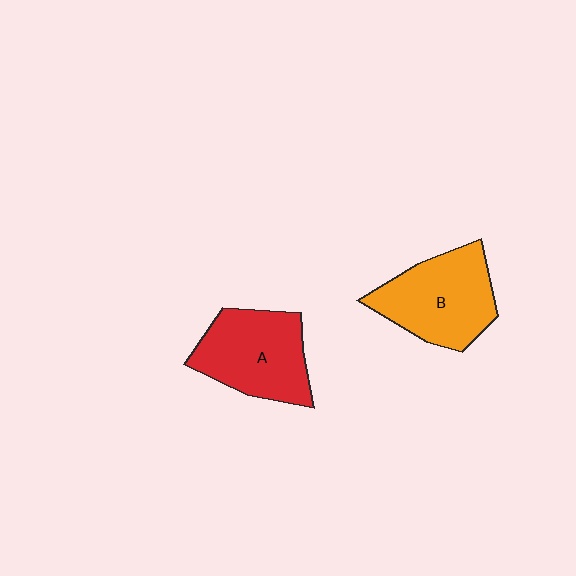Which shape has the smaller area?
Shape A (red).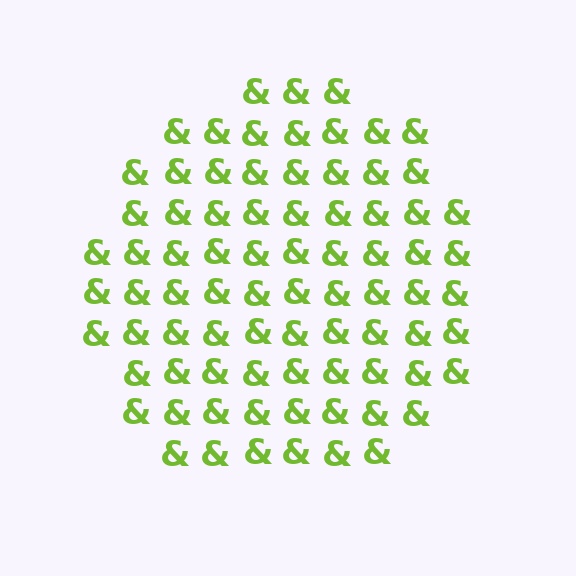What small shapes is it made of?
It is made of small ampersands.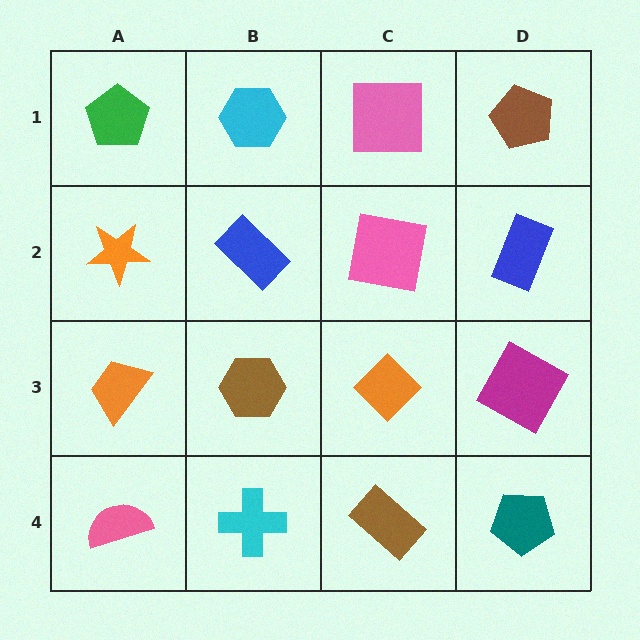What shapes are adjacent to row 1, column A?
An orange star (row 2, column A), a cyan hexagon (row 1, column B).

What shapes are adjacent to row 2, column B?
A cyan hexagon (row 1, column B), a brown hexagon (row 3, column B), an orange star (row 2, column A), a pink square (row 2, column C).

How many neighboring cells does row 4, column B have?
3.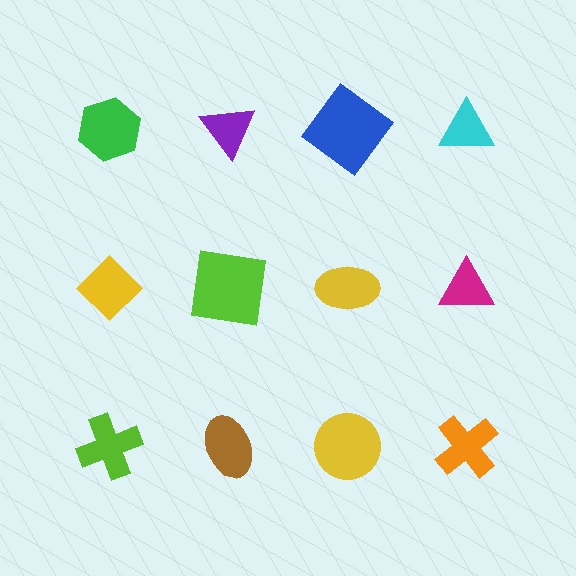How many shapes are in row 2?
4 shapes.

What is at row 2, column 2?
A lime square.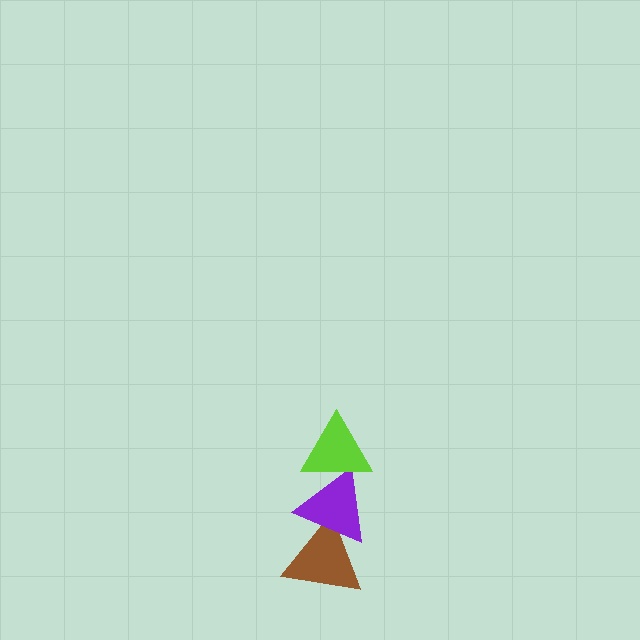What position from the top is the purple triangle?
The purple triangle is 2nd from the top.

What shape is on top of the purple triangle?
The lime triangle is on top of the purple triangle.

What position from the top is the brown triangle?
The brown triangle is 3rd from the top.